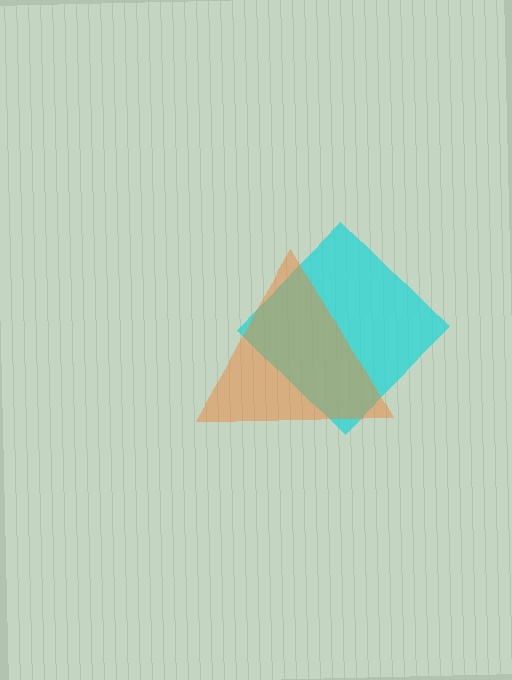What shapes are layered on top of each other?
The layered shapes are: a cyan diamond, an orange triangle.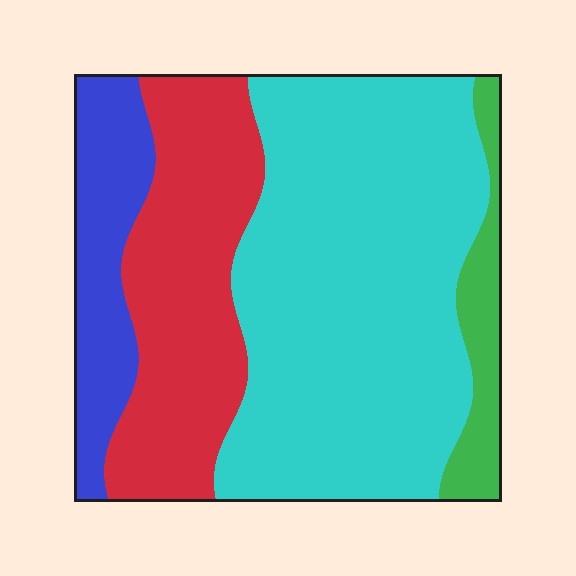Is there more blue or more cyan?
Cyan.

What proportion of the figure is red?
Red takes up about one quarter (1/4) of the figure.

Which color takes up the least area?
Green, at roughly 10%.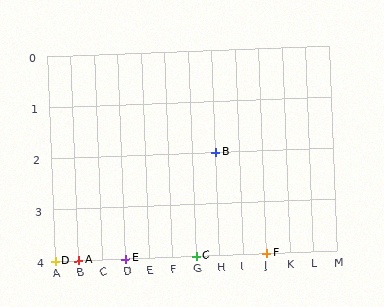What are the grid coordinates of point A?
Point A is at grid coordinates (B, 4).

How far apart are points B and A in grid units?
Points B and A are 6 columns and 2 rows apart (about 6.3 grid units diagonally).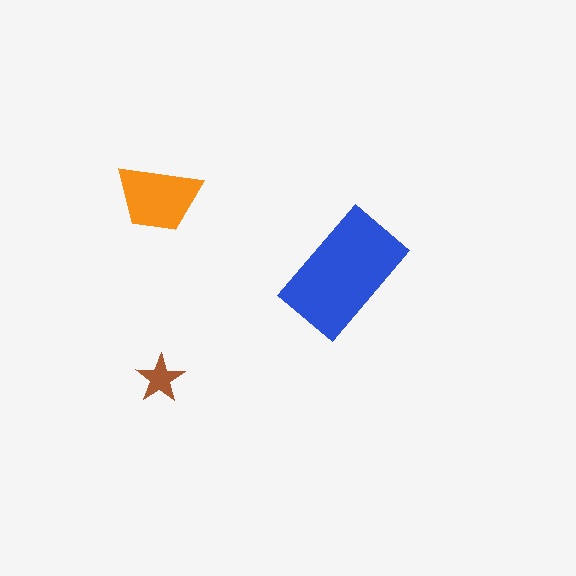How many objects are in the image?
There are 3 objects in the image.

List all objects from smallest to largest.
The brown star, the orange trapezoid, the blue rectangle.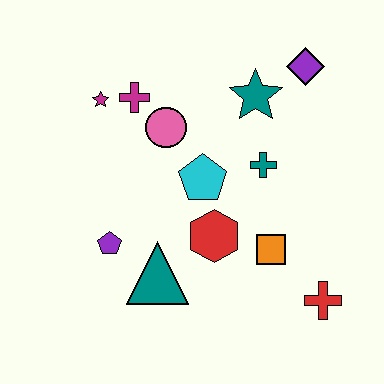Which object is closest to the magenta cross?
The magenta star is closest to the magenta cross.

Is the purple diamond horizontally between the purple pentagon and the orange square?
No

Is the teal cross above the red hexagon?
Yes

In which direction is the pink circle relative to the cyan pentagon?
The pink circle is above the cyan pentagon.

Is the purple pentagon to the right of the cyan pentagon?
No